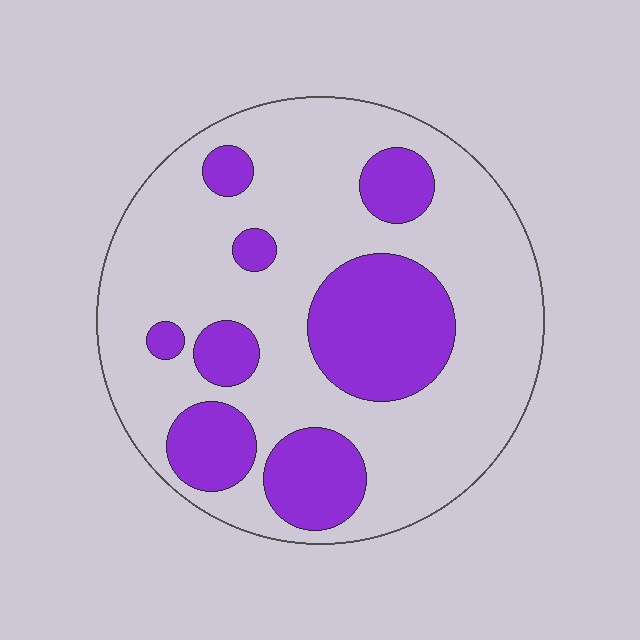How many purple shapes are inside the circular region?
8.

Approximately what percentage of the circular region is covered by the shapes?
Approximately 30%.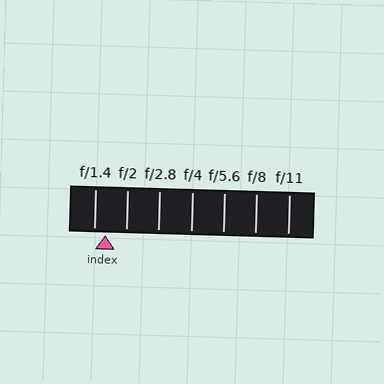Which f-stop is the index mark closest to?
The index mark is closest to f/1.4.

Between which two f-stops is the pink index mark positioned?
The index mark is between f/1.4 and f/2.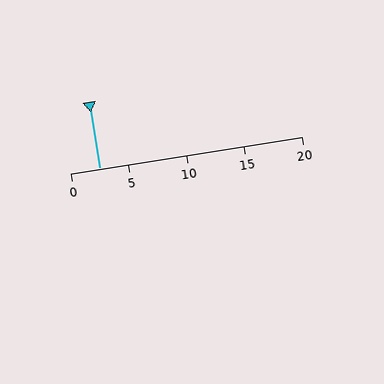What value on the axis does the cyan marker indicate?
The marker indicates approximately 2.5.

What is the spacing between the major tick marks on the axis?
The major ticks are spaced 5 apart.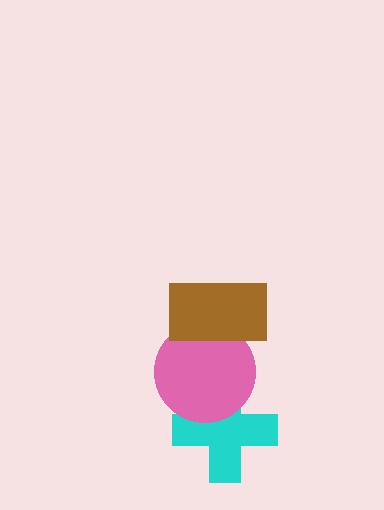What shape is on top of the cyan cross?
The pink circle is on top of the cyan cross.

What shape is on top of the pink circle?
The brown rectangle is on top of the pink circle.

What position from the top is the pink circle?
The pink circle is 2nd from the top.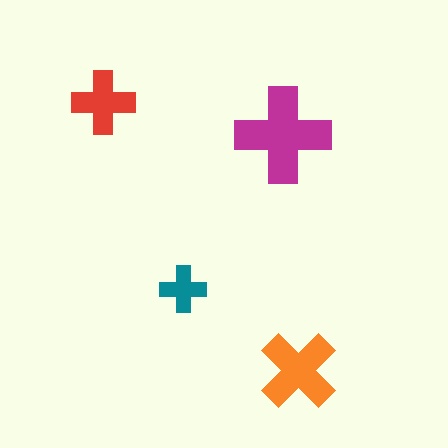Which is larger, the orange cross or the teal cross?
The orange one.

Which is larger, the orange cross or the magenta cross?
The magenta one.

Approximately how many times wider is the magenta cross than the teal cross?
About 2 times wider.